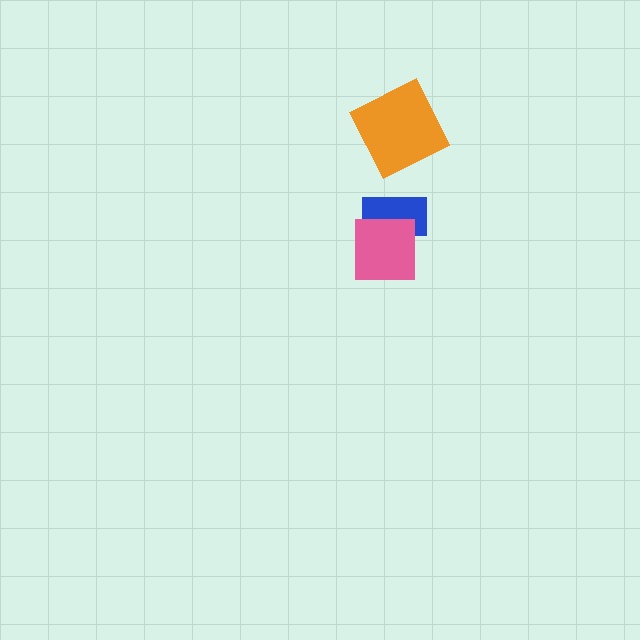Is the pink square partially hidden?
No, no other shape covers it.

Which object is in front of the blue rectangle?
The pink square is in front of the blue rectangle.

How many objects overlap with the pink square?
1 object overlaps with the pink square.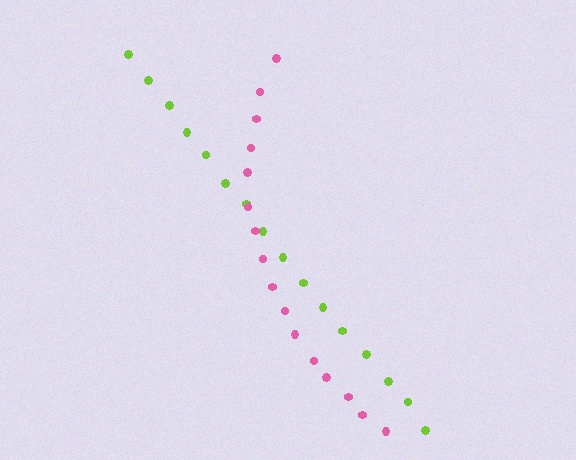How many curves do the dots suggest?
There are 2 distinct paths.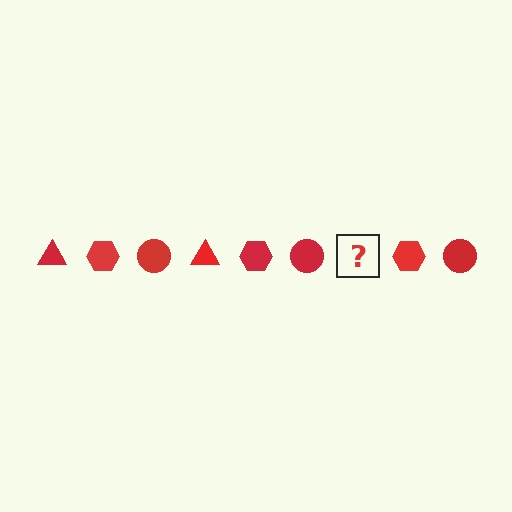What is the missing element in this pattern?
The missing element is a red triangle.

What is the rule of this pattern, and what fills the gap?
The rule is that the pattern cycles through triangle, hexagon, circle shapes in red. The gap should be filled with a red triangle.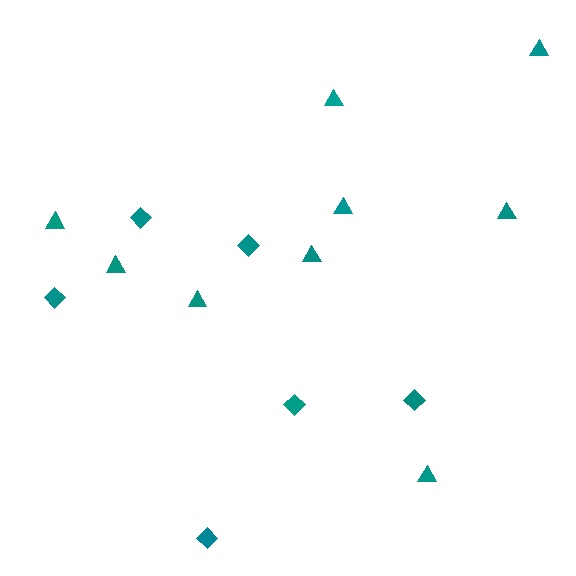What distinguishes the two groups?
There are 2 groups: one group of diamonds (6) and one group of triangles (9).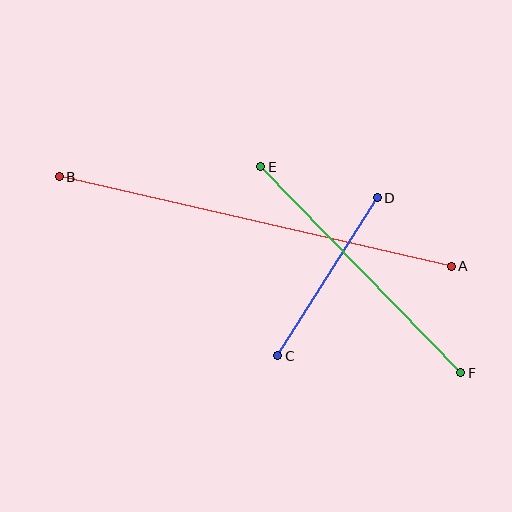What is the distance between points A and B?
The distance is approximately 402 pixels.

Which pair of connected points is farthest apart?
Points A and B are farthest apart.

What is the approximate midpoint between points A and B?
The midpoint is at approximately (255, 222) pixels.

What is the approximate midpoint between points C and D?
The midpoint is at approximately (327, 277) pixels.